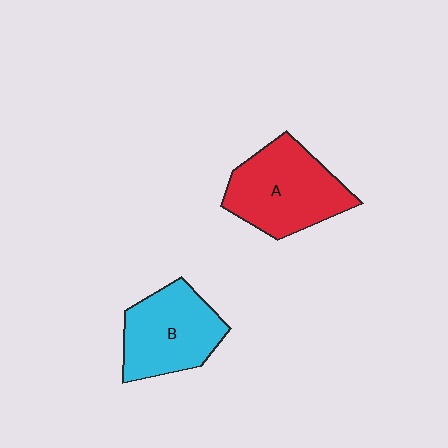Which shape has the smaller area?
Shape B (cyan).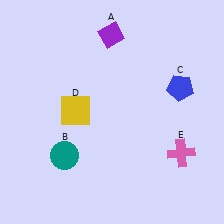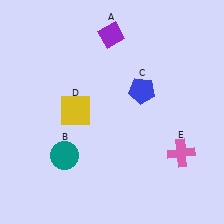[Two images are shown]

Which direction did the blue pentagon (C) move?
The blue pentagon (C) moved left.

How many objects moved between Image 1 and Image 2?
1 object moved between the two images.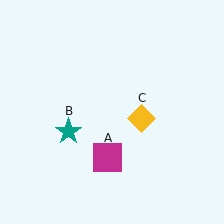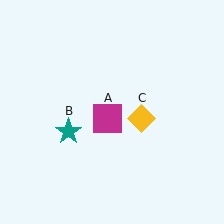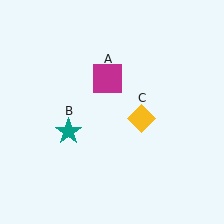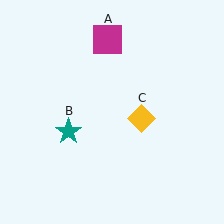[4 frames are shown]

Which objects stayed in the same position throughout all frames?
Teal star (object B) and yellow diamond (object C) remained stationary.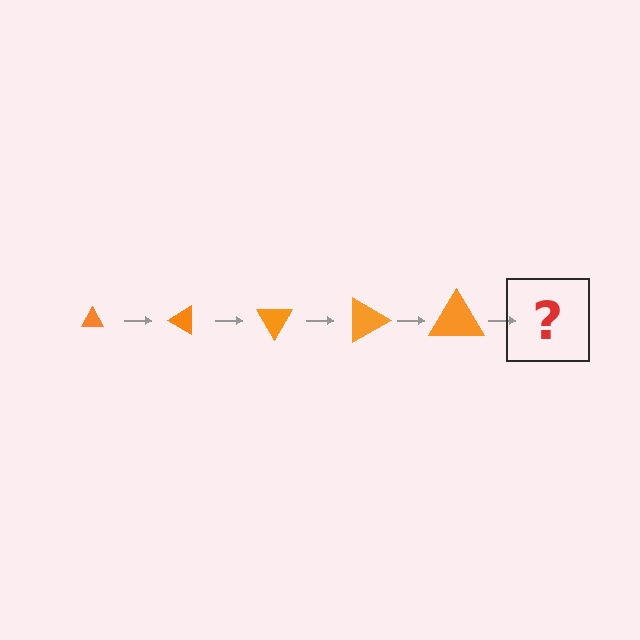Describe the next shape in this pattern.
It should be a triangle, larger than the previous one and rotated 150 degrees from the start.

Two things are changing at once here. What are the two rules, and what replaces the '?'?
The two rules are that the triangle grows larger each step and it rotates 30 degrees each step. The '?' should be a triangle, larger than the previous one and rotated 150 degrees from the start.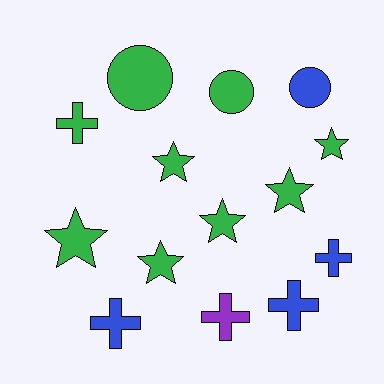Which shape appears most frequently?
Star, with 6 objects.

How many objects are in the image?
There are 14 objects.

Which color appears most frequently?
Green, with 9 objects.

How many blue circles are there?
There is 1 blue circle.